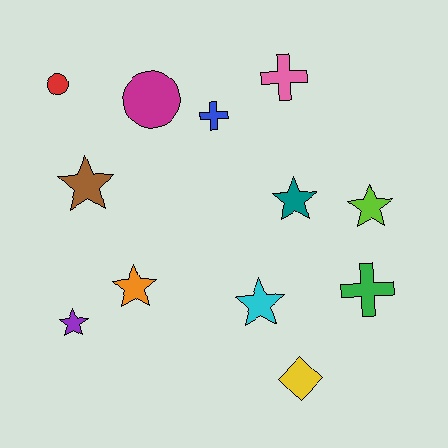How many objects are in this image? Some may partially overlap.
There are 12 objects.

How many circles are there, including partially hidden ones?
There are 2 circles.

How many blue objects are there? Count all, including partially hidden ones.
There is 1 blue object.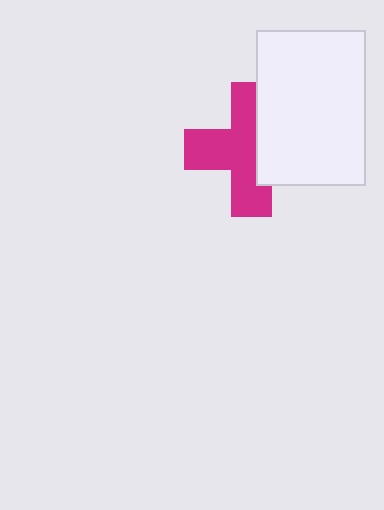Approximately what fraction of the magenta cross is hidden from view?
Roughly 39% of the magenta cross is hidden behind the white rectangle.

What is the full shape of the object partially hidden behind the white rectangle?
The partially hidden object is a magenta cross.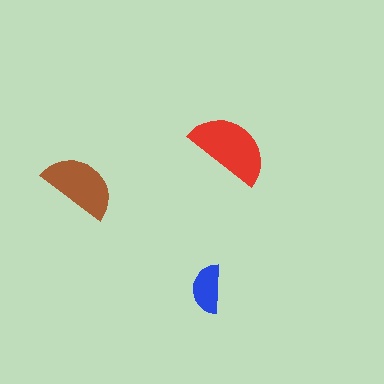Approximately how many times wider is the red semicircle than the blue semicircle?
About 1.5 times wider.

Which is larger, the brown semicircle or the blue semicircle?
The brown one.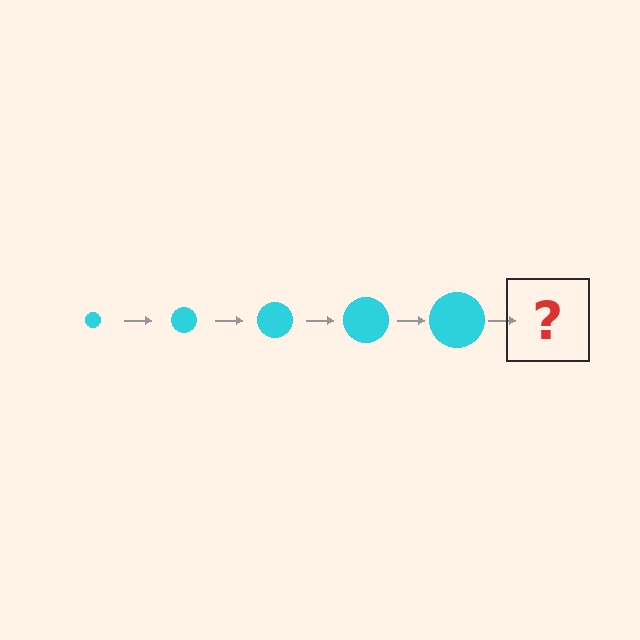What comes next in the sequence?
The next element should be a cyan circle, larger than the previous one.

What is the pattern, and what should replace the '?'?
The pattern is that the circle gets progressively larger each step. The '?' should be a cyan circle, larger than the previous one.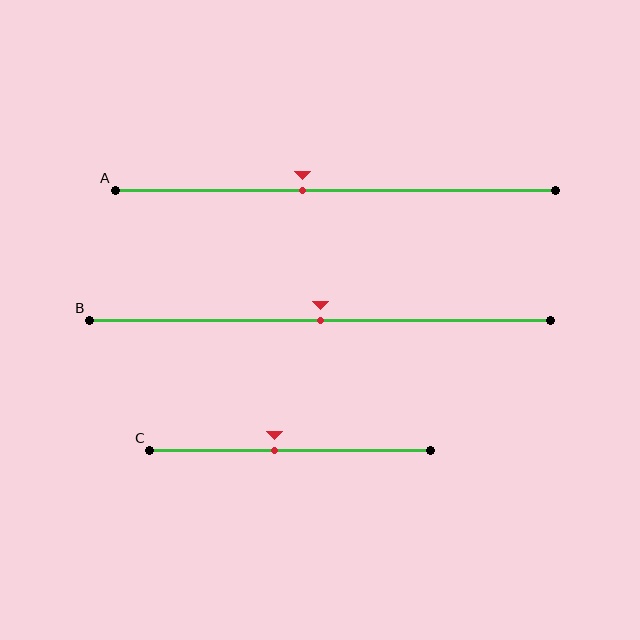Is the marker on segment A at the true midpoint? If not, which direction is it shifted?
No, the marker on segment A is shifted to the left by about 7% of the segment length.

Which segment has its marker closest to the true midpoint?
Segment B has its marker closest to the true midpoint.